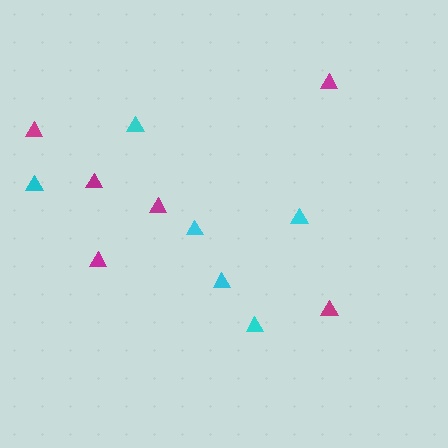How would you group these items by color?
There are 2 groups: one group of cyan triangles (6) and one group of magenta triangles (6).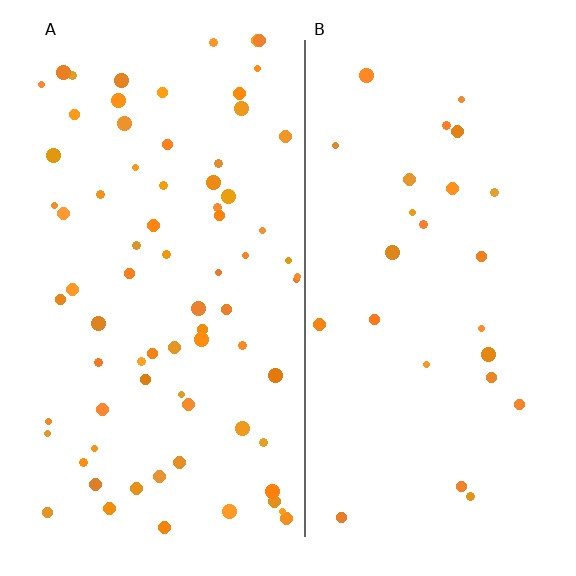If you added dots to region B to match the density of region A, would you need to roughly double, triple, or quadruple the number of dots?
Approximately triple.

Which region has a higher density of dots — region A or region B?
A (the left).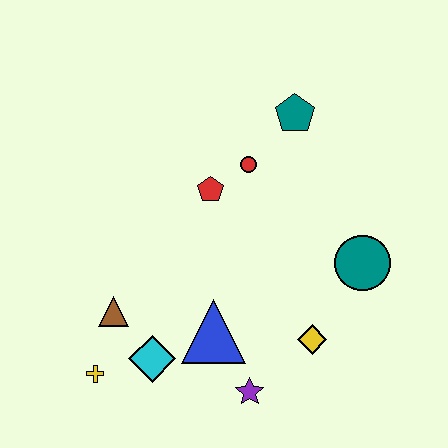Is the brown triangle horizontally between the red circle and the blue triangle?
No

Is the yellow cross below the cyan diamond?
Yes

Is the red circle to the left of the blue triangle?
No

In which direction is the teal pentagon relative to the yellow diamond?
The teal pentagon is above the yellow diamond.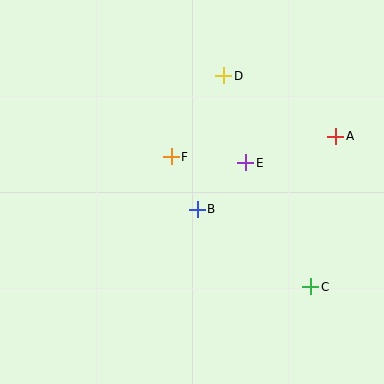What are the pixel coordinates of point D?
Point D is at (224, 76).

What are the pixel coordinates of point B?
Point B is at (197, 209).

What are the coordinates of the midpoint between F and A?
The midpoint between F and A is at (254, 147).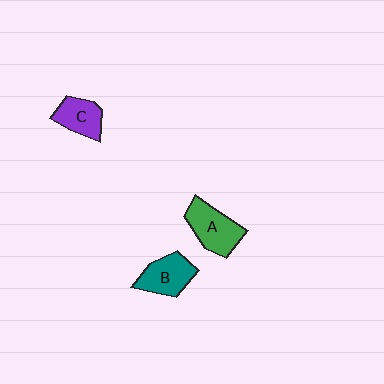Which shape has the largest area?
Shape A (green).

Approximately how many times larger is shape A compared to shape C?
Approximately 1.4 times.